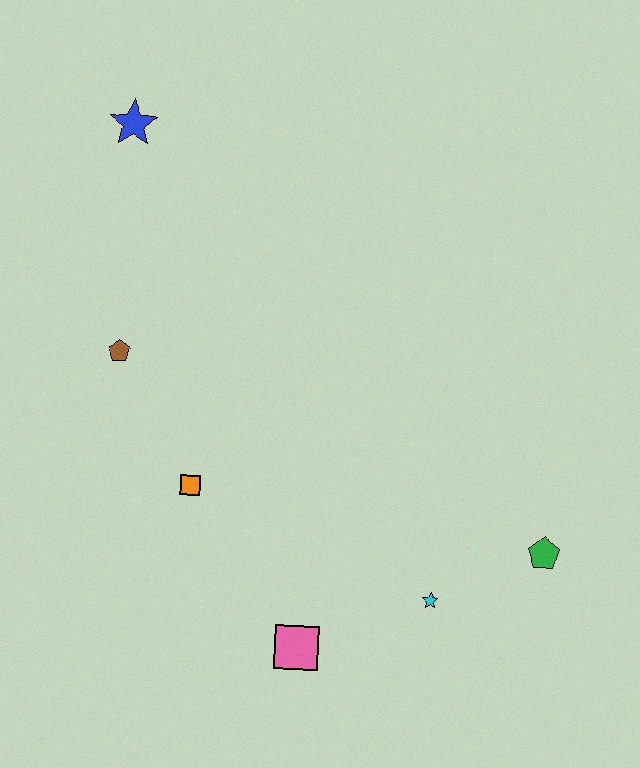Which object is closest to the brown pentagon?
The orange square is closest to the brown pentagon.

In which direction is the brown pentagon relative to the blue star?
The brown pentagon is below the blue star.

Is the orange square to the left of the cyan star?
Yes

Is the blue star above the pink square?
Yes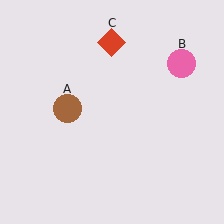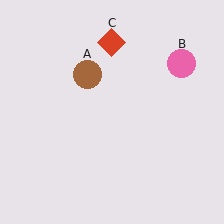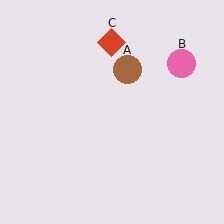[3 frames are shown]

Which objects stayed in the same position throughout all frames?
Pink circle (object B) and red diamond (object C) remained stationary.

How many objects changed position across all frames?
1 object changed position: brown circle (object A).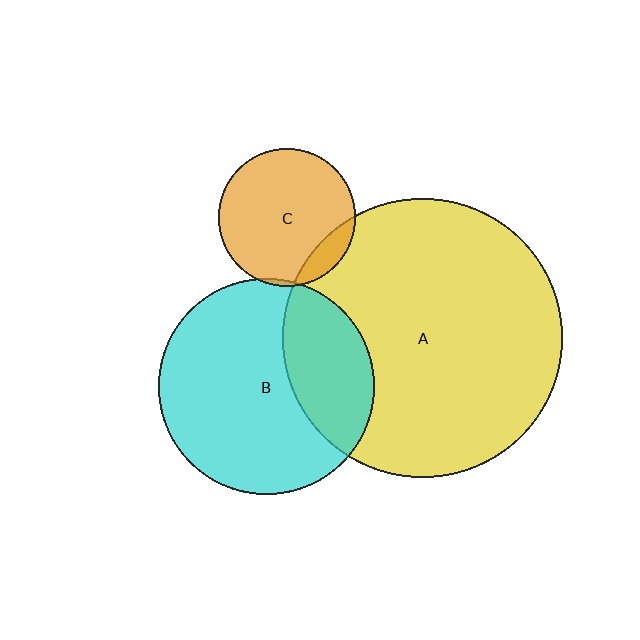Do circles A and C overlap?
Yes.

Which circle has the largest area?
Circle A (yellow).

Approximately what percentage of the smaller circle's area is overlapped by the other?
Approximately 10%.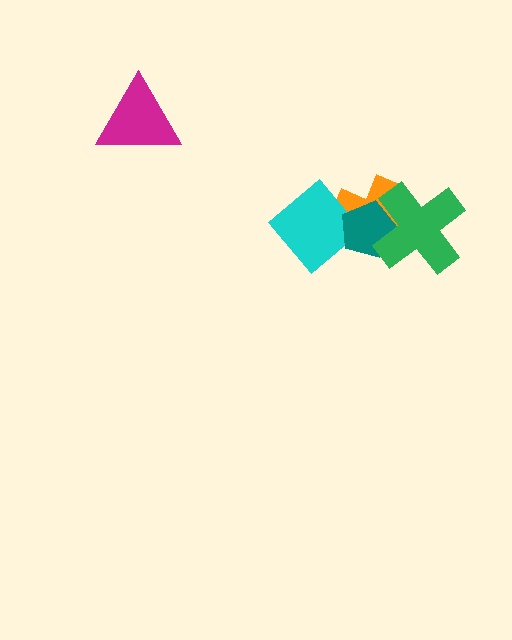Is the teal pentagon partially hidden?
Yes, it is partially covered by another shape.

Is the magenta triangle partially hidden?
No, no other shape covers it.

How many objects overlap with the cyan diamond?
2 objects overlap with the cyan diamond.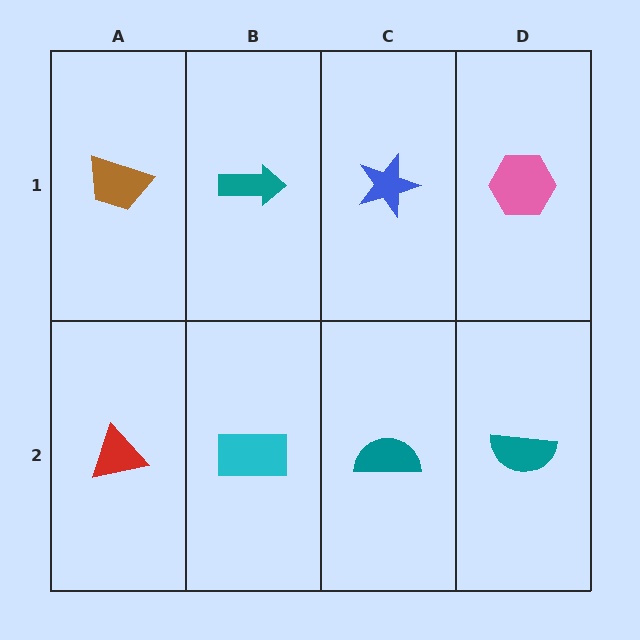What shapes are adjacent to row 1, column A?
A red triangle (row 2, column A), a teal arrow (row 1, column B).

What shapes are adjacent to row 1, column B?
A cyan rectangle (row 2, column B), a brown trapezoid (row 1, column A), a blue star (row 1, column C).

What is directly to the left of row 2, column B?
A red triangle.